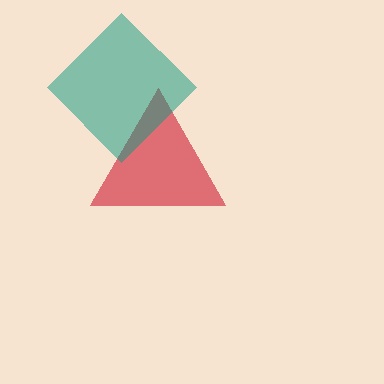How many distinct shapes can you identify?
There are 2 distinct shapes: a red triangle, a teal diamond.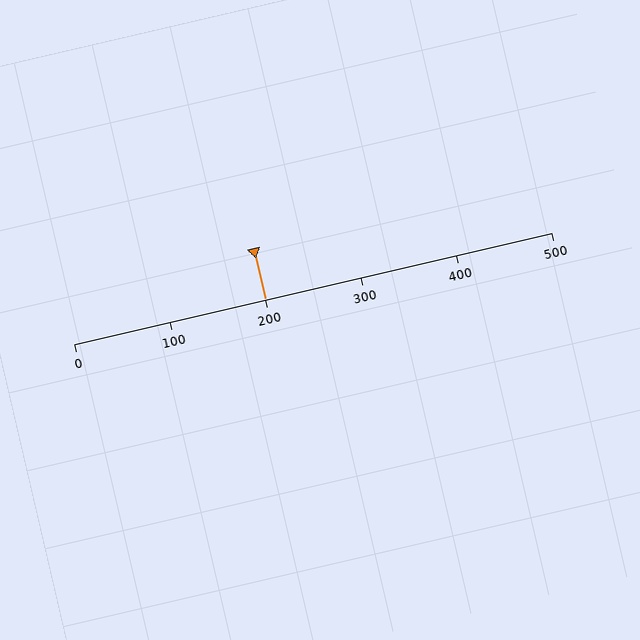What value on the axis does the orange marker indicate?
The marker indicates approximately 200.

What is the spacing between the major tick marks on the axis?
The major ticks are spaced 100 apart.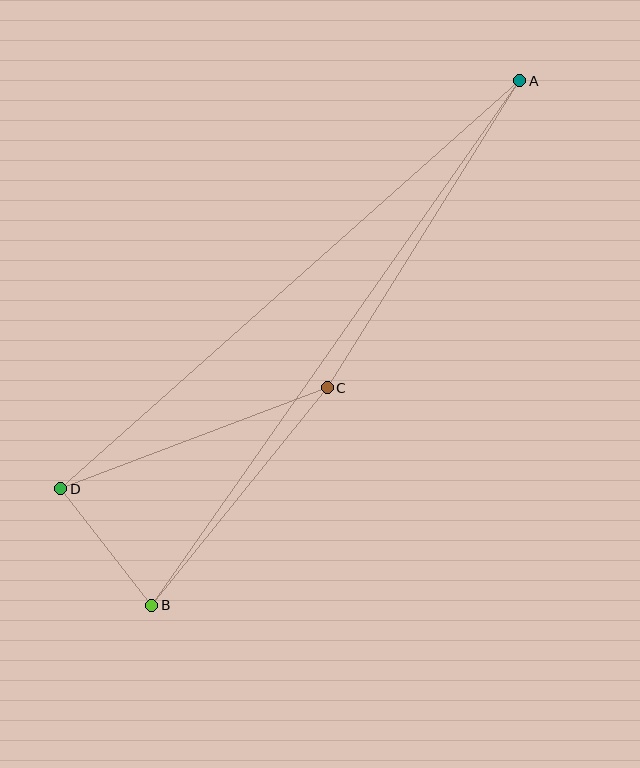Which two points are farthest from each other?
Points A and B are farthest from each other.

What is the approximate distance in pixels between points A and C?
The distance between A and C is approximately 362 pixels.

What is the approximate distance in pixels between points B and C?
The distance between B and C is approximately 279 pixels.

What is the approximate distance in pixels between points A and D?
The distance between A and D is approximately 614 pixels.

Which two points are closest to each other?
Points B and D are closest to each other.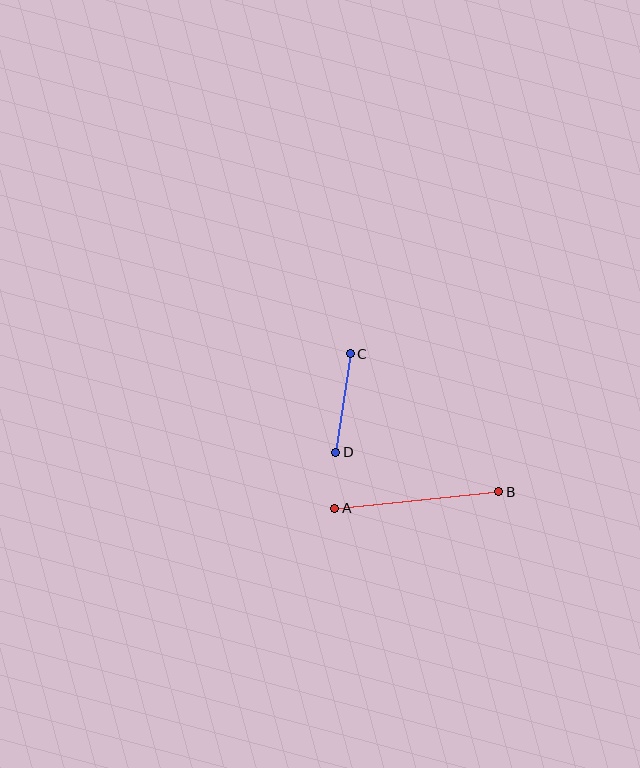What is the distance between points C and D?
The distance is approximately 99 pixels.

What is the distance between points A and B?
The distance is approximately 165 pixels.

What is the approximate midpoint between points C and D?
The midpoint is at approximately (343, 403) pixels.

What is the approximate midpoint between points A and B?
The midpoint is at approximately (417, 500) pixels.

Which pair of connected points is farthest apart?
Points A and B are farthest apart.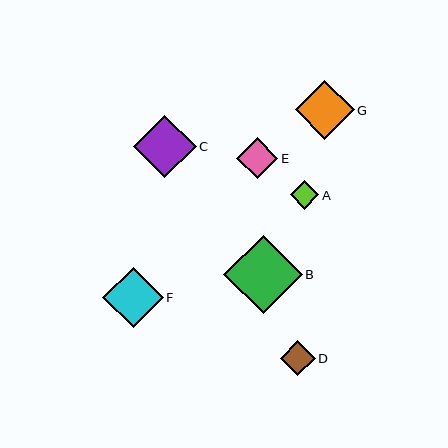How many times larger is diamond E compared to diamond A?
Diamond E is approximately 1.4 times the size of diamond A.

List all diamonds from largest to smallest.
From largest to smallest: B, C, F, G, E, D, A.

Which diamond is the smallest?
Diamond A is the smallest with a size of approximately 29 pixels.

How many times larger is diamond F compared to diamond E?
Diamond F is approximately 1.5 times the size of diamond E.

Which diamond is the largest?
Diamond B is the largest with a size of approximately 78 pixels.